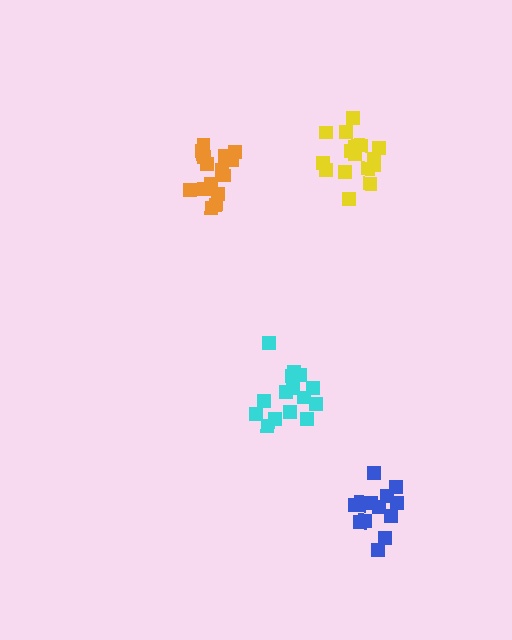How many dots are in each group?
Group 1: 17 dots, Group 2: 15 dots, Group 3: 14 dots, Group 4: 16 dots (62 total).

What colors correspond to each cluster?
The clusters are colored: yellow, cyan, blue, orange.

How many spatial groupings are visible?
There are 4 spatial groupings.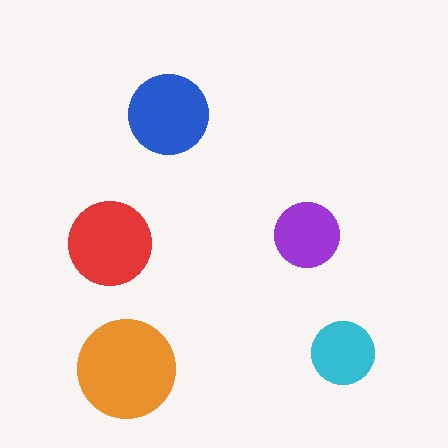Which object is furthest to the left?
The red circle is leftmost.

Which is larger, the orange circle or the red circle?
The orange one.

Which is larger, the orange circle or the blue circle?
The orange one.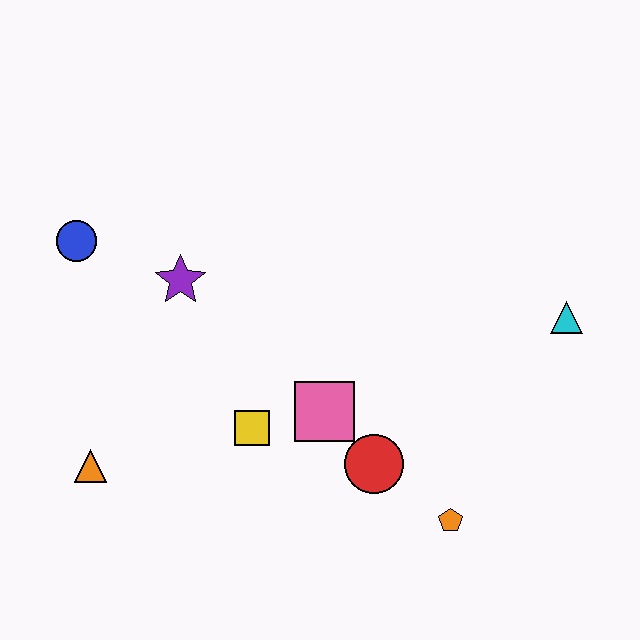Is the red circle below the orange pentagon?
No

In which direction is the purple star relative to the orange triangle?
The purple star is above the orange triangle.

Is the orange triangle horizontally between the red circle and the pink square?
No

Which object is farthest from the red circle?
The blue circle is farthest from the red circle.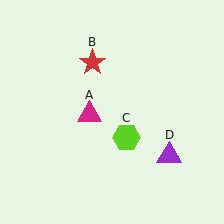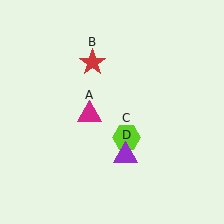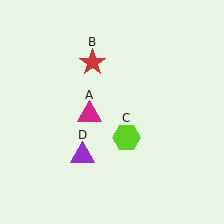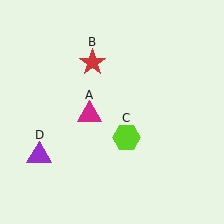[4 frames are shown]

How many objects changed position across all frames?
1 object changed position: purple triangle (object D).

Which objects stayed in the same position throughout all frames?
Magenta triangle (object A) and red star (object B) and lime hexagon (object C) remained stationary.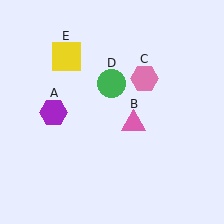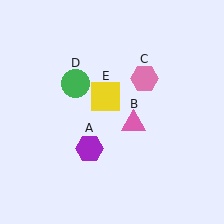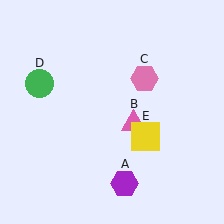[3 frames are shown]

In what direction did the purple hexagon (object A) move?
The purple hexagon (object A) moved down and to the right.